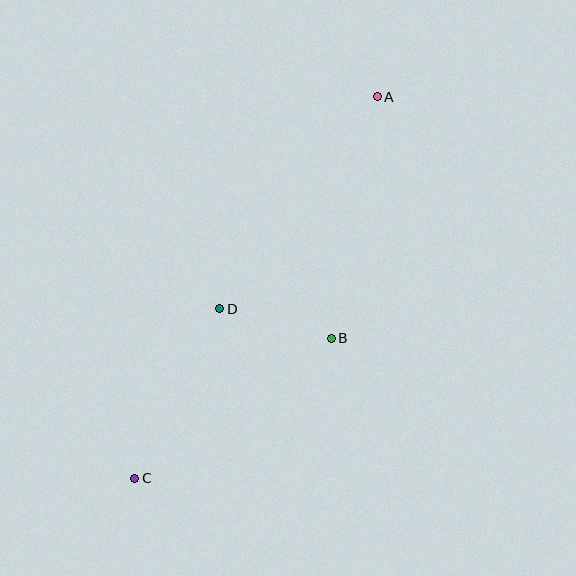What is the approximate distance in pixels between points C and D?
The distance between C and D is approximately 190 pixels.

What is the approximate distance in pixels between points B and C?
The distance between B and C is approximately 241 pixels.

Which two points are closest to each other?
Points B and D are closest to each other.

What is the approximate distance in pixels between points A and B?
The distance between A and B is approximately 246 pixels.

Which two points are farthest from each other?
Points A and C are farthest from each other.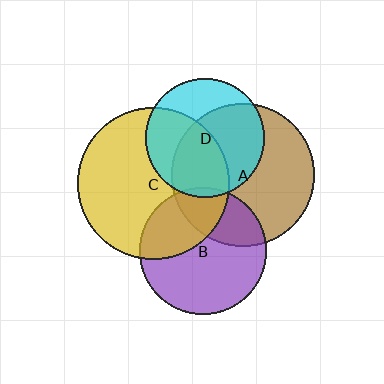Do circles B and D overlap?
Yes.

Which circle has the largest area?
Circle C (yellow).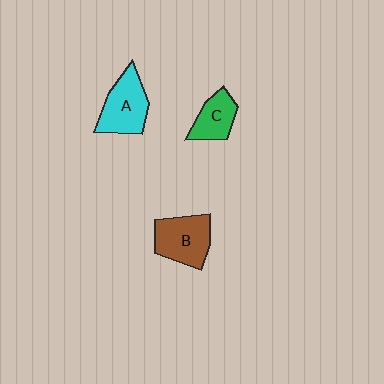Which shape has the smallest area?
Shape C (green).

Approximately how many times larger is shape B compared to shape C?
Approximately 1.5 times.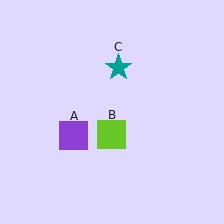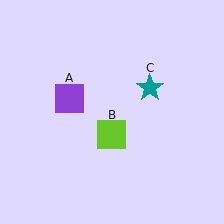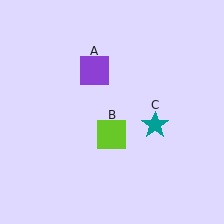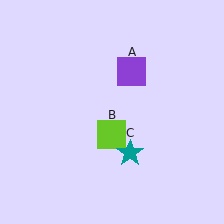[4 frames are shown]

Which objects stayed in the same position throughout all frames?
Lime square (object B) remained stationary.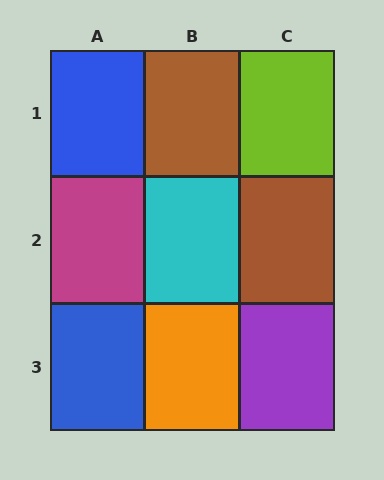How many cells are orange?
1 cell is orange.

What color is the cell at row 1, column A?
Blue.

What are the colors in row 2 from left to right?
Magenta, cyan, brown.